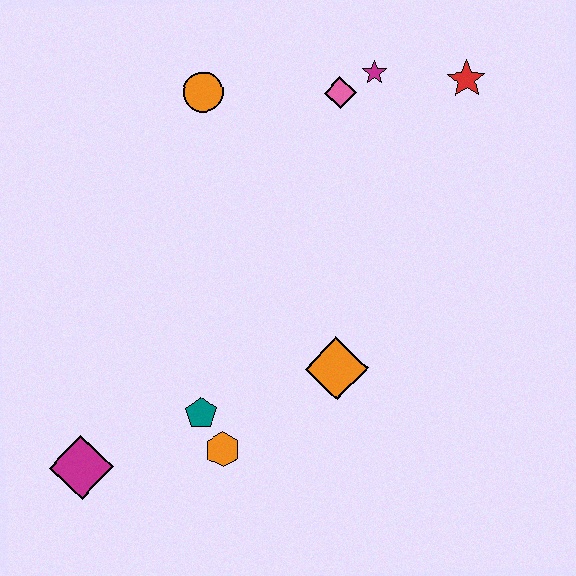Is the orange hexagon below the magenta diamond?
No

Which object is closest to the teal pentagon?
The orange hexagon is closest to the teal pentagon.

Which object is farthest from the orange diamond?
The red star is farthest from the orange diamond.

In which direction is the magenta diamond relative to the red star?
The magenta diamond is to the left of the red star.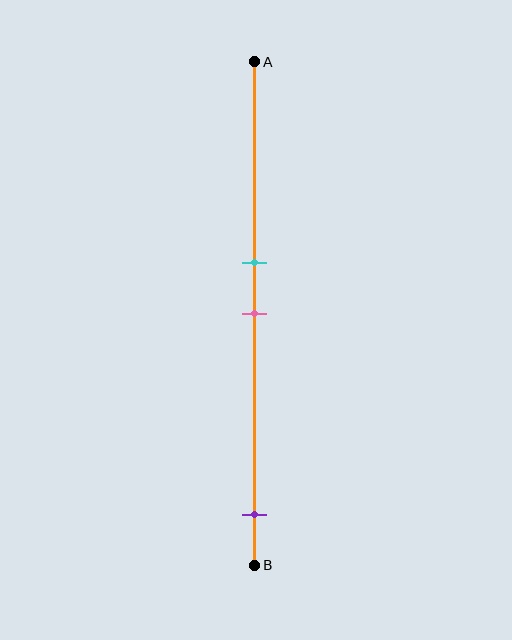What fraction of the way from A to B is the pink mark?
The pink mark is approximately 50% (0.5) of the way from A to B.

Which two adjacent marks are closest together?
The cyan and pink marks are the closest adjacent pair.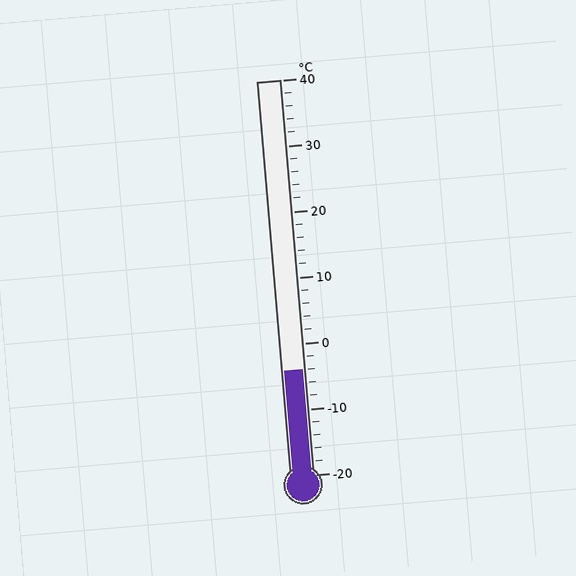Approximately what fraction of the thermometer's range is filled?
The thermometer is filled to approximately 25% of its range.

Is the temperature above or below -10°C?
The temperature is above -10°C.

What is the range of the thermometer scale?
The thermometer scale ranges from -20°C to 40°C.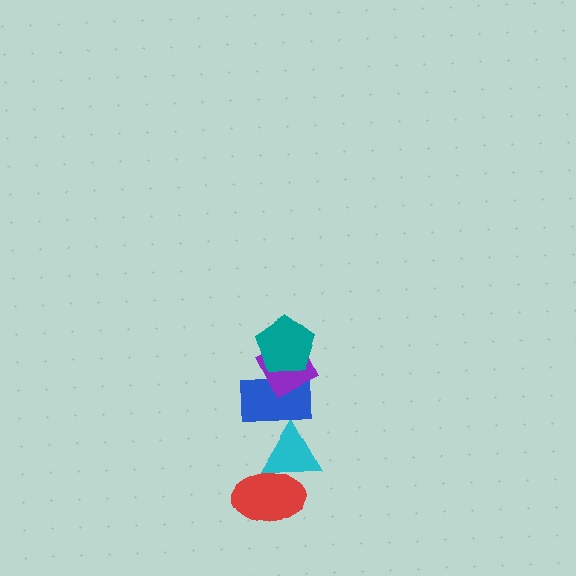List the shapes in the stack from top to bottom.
From top to bottom: the teal pentagon, the purple diamond, the blue rectangle, the cyan triangle, the red ellipse.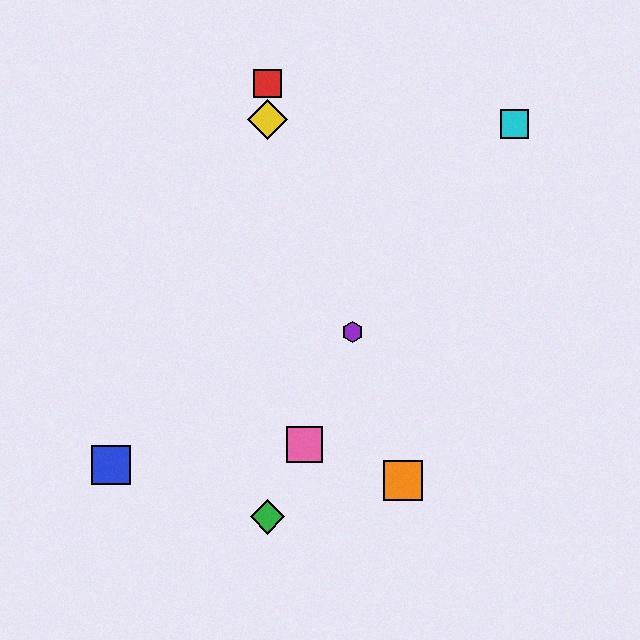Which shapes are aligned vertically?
The red square, the green diamond, the yellow diamond are aligned vertically.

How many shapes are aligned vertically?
3 shapes (the red square, the green diamond, the yellow diamond) are aligned vertically.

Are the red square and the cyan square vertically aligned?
No, the red square is at x≈267 and the cyan square is at x≈515.